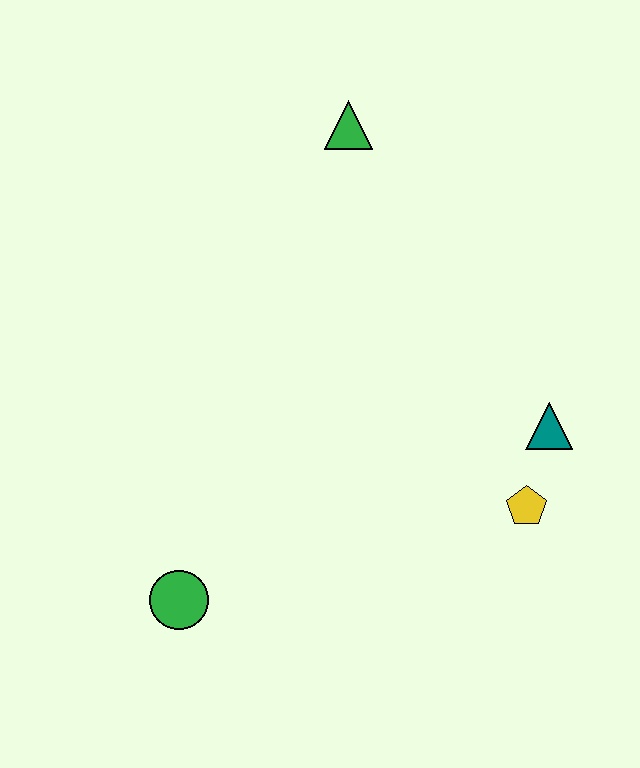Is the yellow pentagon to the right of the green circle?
Yes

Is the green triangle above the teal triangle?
Yes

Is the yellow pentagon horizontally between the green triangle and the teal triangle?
Yes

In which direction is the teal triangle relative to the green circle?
The teal triangle is to the right of the green circle.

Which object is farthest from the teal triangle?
The green circle is farthest from the teal triangle.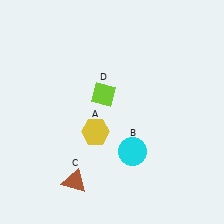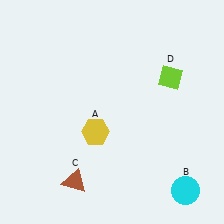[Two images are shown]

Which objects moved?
The objects that moved are: the cyan circle (B), the lime diamond (D).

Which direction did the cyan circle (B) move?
The cyan circle (B) moved right.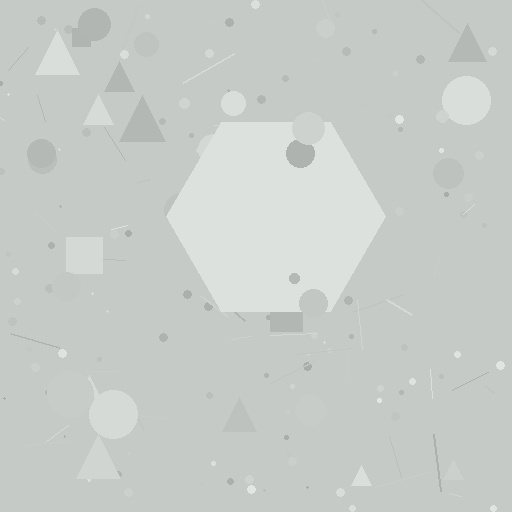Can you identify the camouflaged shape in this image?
The camouflaged shape is a hexagon.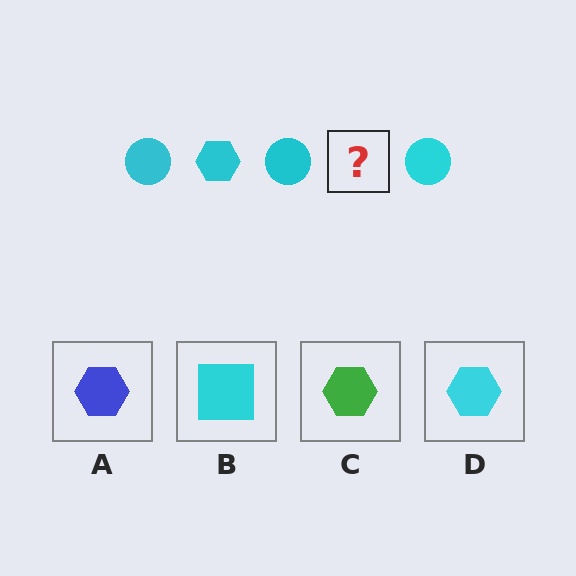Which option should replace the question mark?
Option D.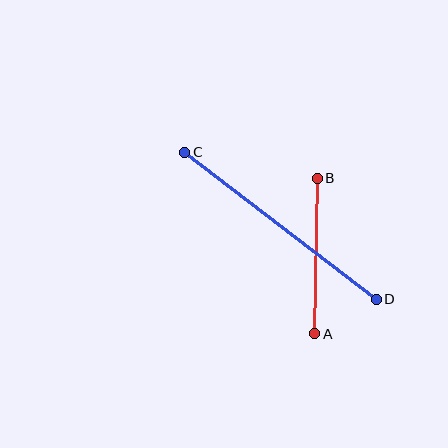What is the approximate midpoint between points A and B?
The midpoint is at approximately (316, 256) pixels.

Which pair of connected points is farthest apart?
Points C and D are farthest apart.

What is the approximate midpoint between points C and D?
The midpoint is at approximately (280, 226) pixels.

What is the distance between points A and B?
The distance is approximately 155 pixels.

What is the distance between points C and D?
The distance is approximately 241 pixels.